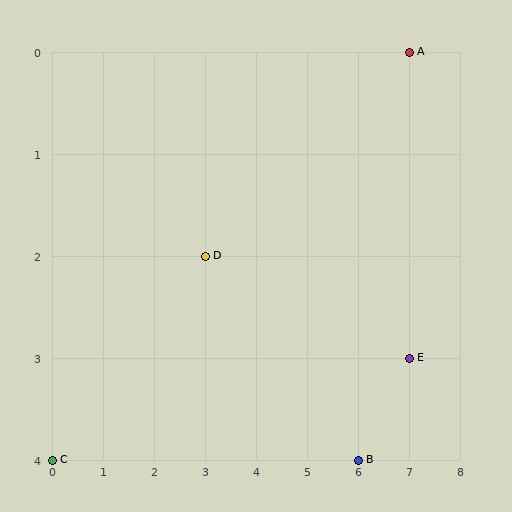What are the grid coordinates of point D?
Point D is at grid coordinates (3, 2).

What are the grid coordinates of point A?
Point A is at grid coordinates (7, 0).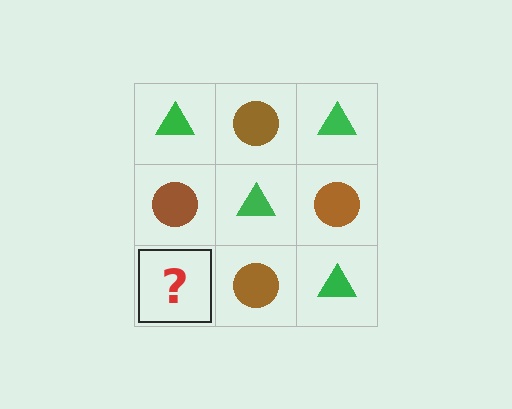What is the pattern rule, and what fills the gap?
The rule is that it alternates green triangle and brown circle in a checkerboard pattern. The gap should be filled with a green triangle.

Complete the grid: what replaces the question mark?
The question mark should be replaced with a green triangle.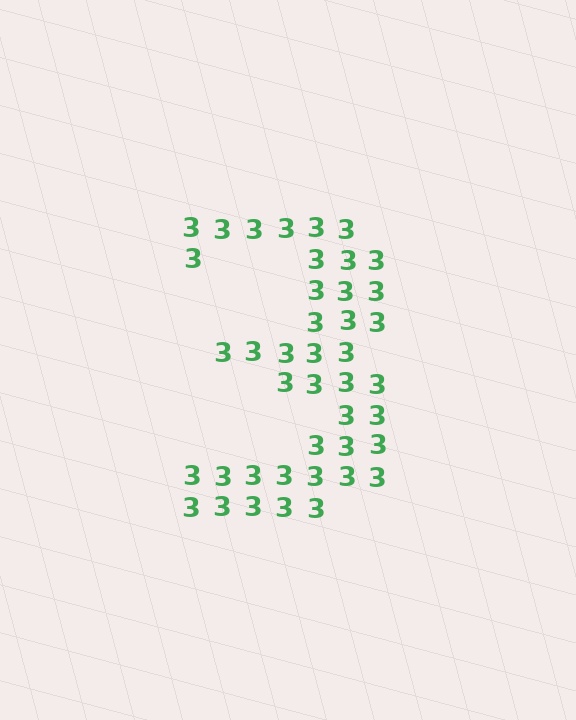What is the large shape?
The large shape is the digit 3.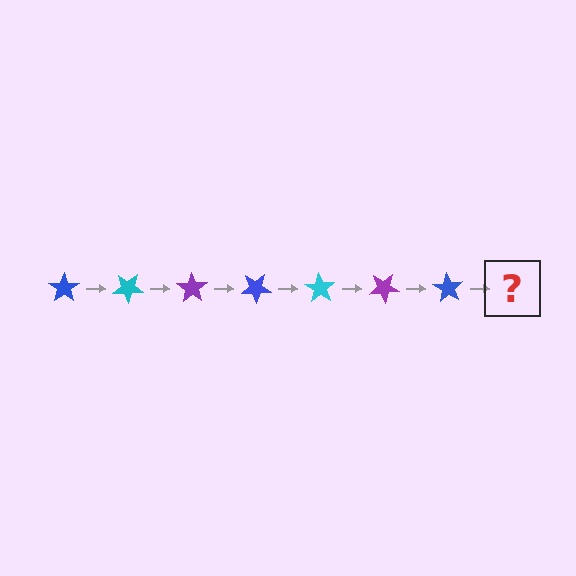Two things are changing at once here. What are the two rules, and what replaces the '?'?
The two rules are that it rotates 35 degrees each step and the color cycles through blue, cyan, and purple. The '?' should be a cyan star, rotated 245 degrees from the start.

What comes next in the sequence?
The next element should be a cyan star, rotated 245 degrees from the start.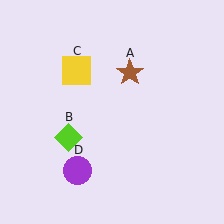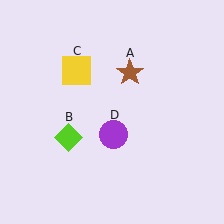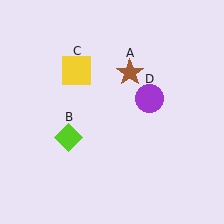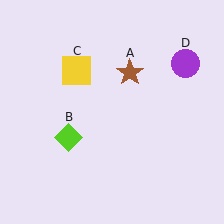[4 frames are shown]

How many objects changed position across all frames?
1 object changed position: purple circle (object D).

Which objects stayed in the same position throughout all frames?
Brown star (object A) and lime diamond (object B) and yellow square (object C) remained stationary.